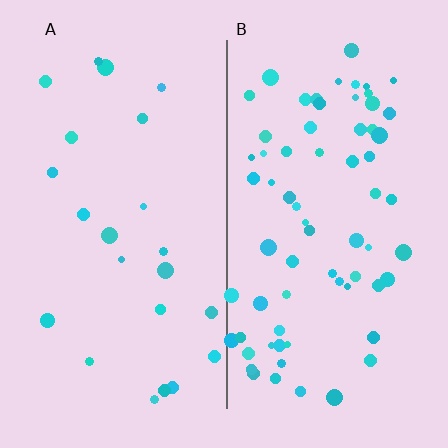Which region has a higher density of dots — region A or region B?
B (the right).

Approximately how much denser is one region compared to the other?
Approximately 3.1× — region B over region A.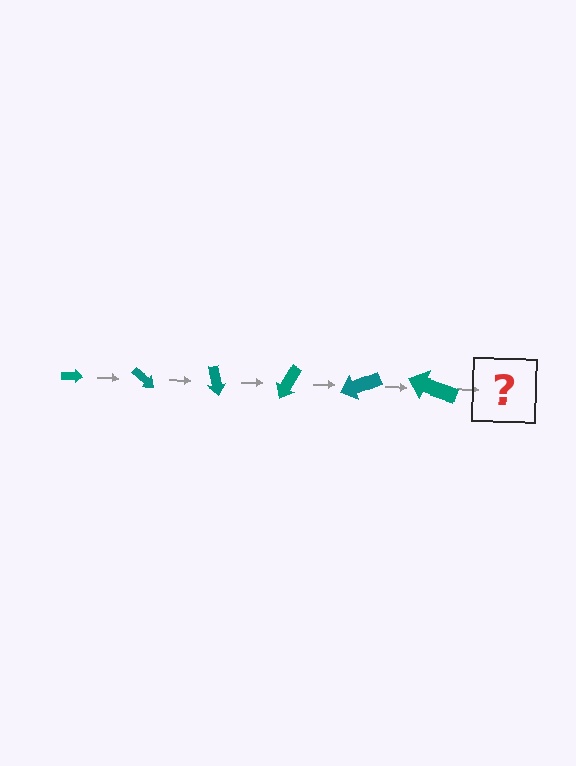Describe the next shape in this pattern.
It should be an arrow, larger than the previous one and rotated 240 degrees from the start.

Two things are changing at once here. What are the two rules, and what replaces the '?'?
The two rules are that the arrow grows larger each step and it rotates 40 degrees each step. The '?' should be an arrow, larger than the previous one and rotated 240 degrees from the start.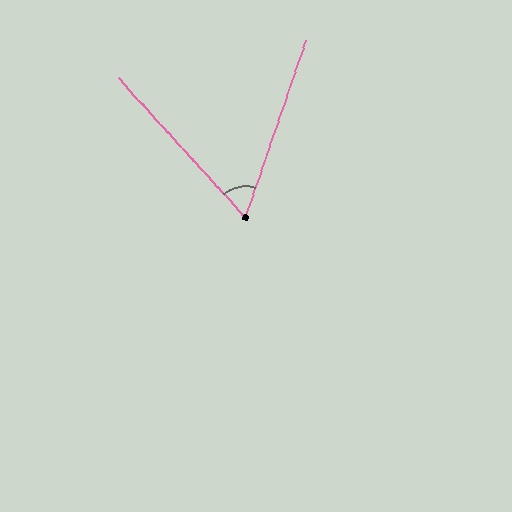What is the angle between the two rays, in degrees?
Approximately 61 degrees.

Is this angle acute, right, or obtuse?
It is acute.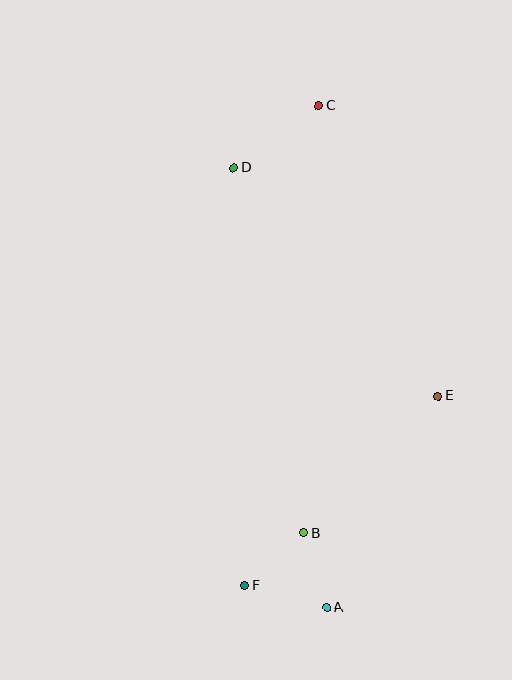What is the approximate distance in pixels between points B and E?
The distance between B and E is approximately 192 pixels.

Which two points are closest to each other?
Points A and B are closest to each other.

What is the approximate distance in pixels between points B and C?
The distance between B and C is approximately 428 pixels.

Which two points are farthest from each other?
Points A and C are farthest from each other.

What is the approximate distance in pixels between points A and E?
The distance between A and E is approximately 239 pixels.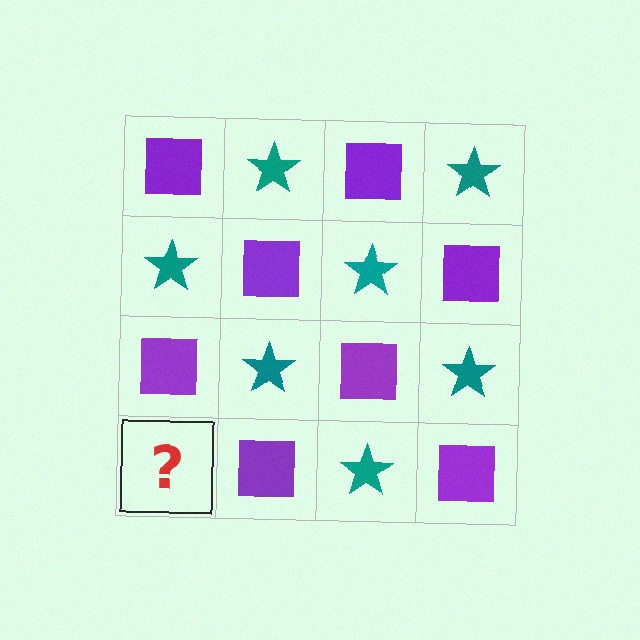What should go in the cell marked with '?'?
The missing cell should contain a teal star.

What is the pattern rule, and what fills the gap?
The rule is that it alternates purple square and teal star in a checkerboard pattern. The gap should be filled with a teal star.